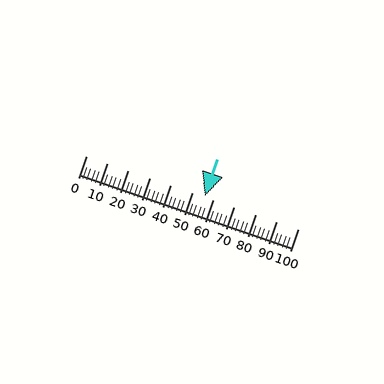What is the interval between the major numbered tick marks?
The major tick marks are spaced 10 units apart.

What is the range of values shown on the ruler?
The ruler shows values from 0 to 100.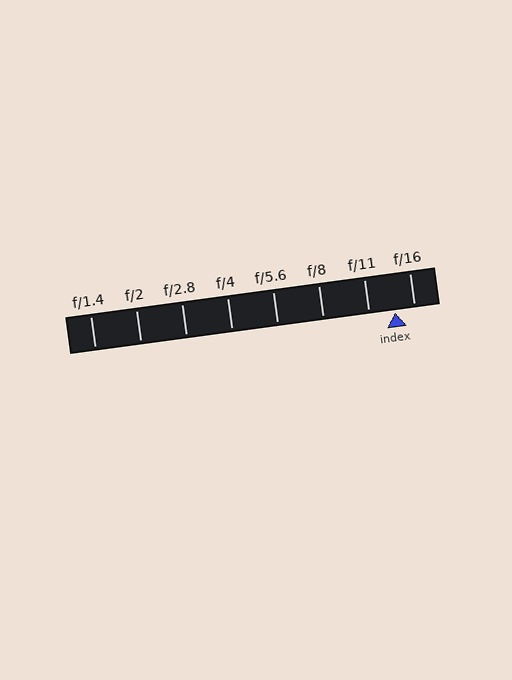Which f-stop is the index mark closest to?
The index mark is closest to f/16.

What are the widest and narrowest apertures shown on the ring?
The widest aperture shown is f/1.4 and the narrowest is f/16.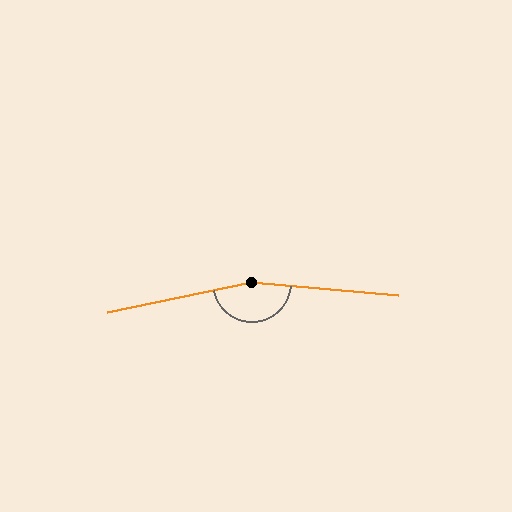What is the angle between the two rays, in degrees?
Approximately 163 degrees.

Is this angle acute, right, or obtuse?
It is obtuse.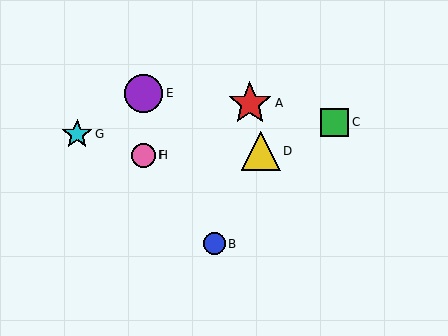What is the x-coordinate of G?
Object G is at x≈77.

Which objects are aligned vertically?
Objects E, F, H are aligned vertically.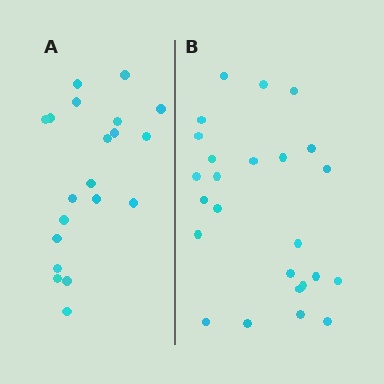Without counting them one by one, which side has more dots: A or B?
Region B (the right region) has more dots.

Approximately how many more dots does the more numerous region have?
Region B has about 5 more dots than region A.